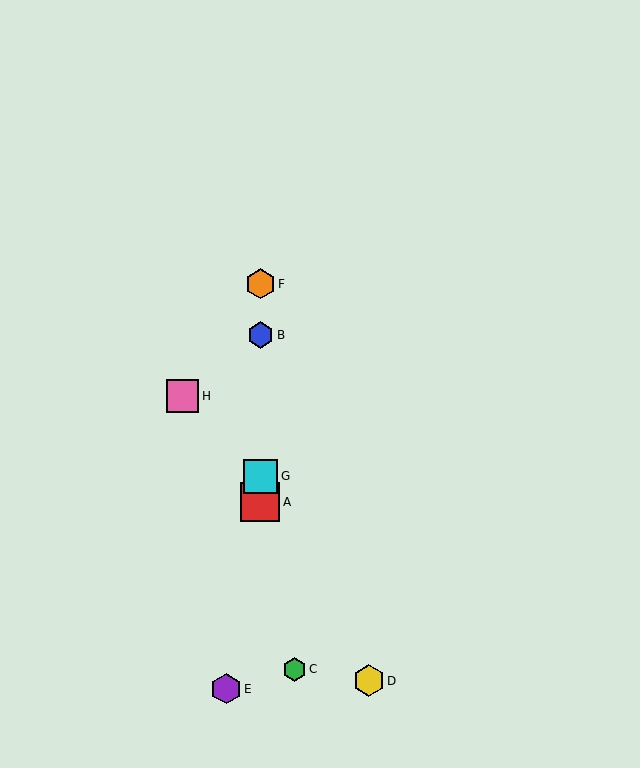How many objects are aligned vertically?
4 objects (A, B, F, G) are aligned vertically.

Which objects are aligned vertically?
Objects A, B, F, G are aligned vertically.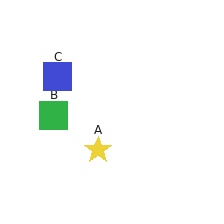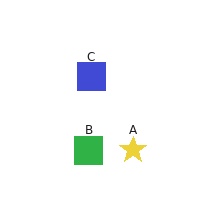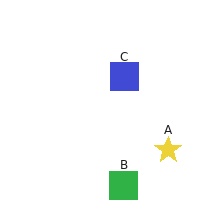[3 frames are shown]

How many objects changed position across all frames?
3 objects changed position: yellow star (object A), green square (object B), blue square (object C).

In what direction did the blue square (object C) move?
The blue square (object C) moved right.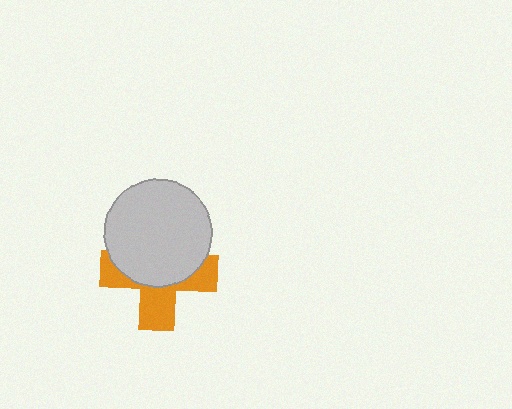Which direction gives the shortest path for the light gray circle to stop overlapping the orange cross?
Moving up gives the shortest separation.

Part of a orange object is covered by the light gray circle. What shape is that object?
It is a cross.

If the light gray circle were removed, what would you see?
You would see the complete orange cross.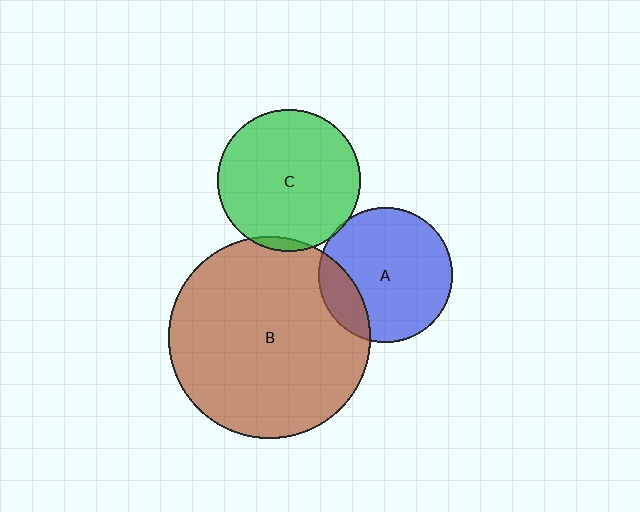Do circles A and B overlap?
Yes.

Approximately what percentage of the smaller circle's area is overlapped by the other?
Approximately 20%.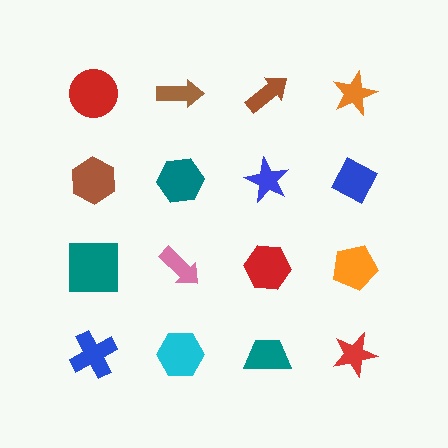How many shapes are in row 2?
4 shapes.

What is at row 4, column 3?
A teal trapezoid.